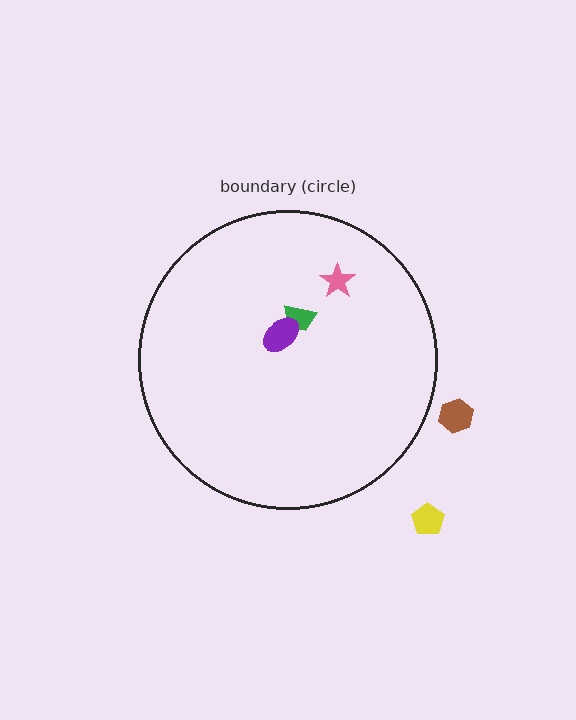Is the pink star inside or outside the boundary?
Inside.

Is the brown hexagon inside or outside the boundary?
Outside.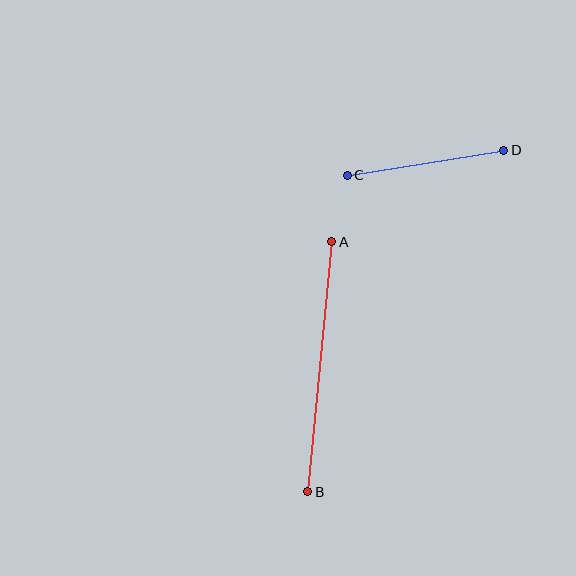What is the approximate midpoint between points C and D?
The midpoint is at approximately (425, 163) pixels.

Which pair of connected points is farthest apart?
Points A and B are farthest apart.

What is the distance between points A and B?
The distance is approximately 251 pixels.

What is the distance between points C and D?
The distance is approximately 158 pixels.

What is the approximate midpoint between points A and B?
The midpoint is at approximately (320, 367) pixels.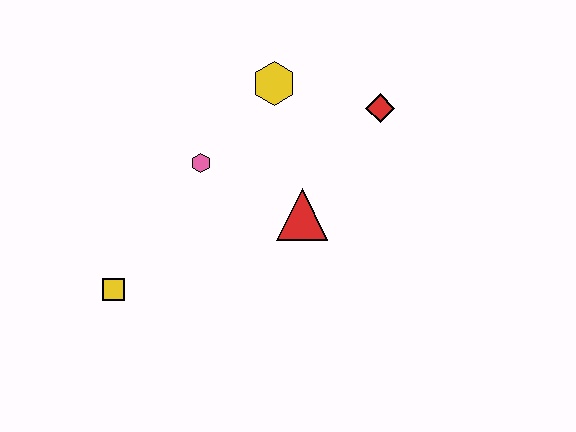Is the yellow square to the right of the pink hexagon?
No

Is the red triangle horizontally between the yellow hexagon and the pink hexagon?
No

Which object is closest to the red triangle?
The pink hexagon is closest to the red triangle.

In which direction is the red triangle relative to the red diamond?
The red triangle is below the red diamond.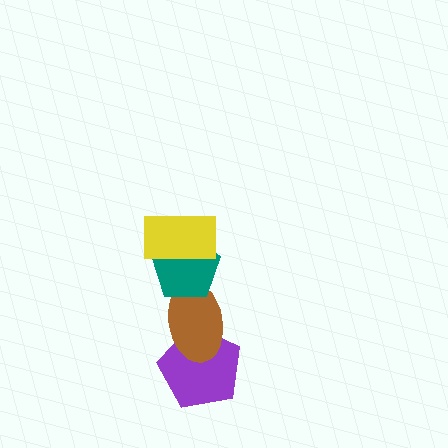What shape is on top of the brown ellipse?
The teal pentagon is on top of the brown ellipse.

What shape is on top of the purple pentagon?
The brown ellipse is on top of the purple pentagon.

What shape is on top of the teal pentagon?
The yellow rectangle is on top of the teal pentagon.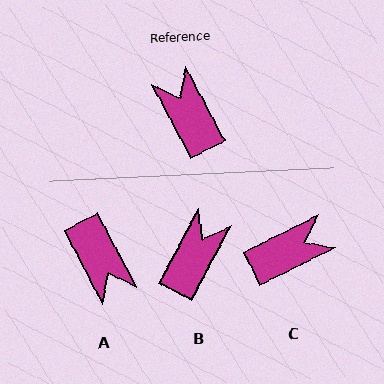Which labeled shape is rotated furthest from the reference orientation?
A, about 180 degrees away.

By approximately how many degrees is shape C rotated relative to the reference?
Approximately 91 degrees clockwise.